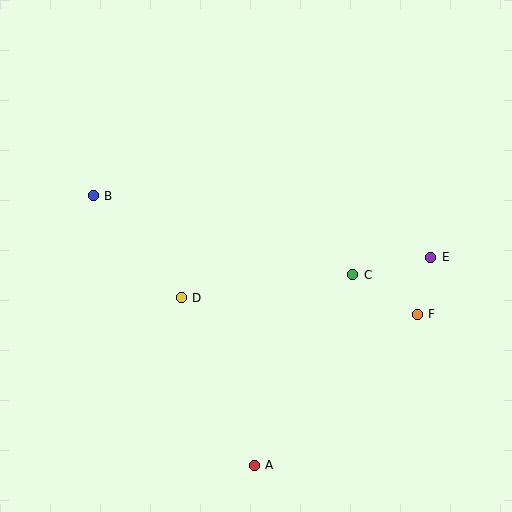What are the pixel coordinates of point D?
Point D is at (181, 298).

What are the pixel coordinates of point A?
Point A is at (254, 466).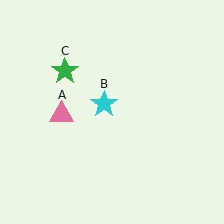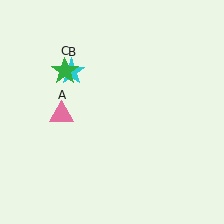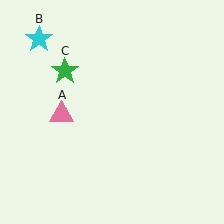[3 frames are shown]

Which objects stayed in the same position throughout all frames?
Pink triangle (object A) and green star (object C) remained stationary.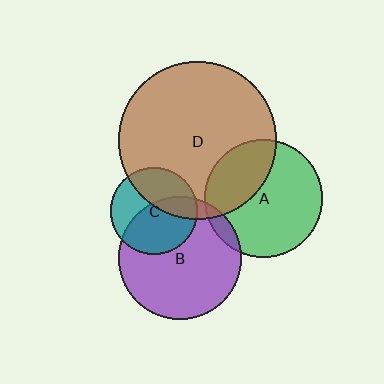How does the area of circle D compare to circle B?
Approximately 1.6 times.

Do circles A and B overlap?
Yes.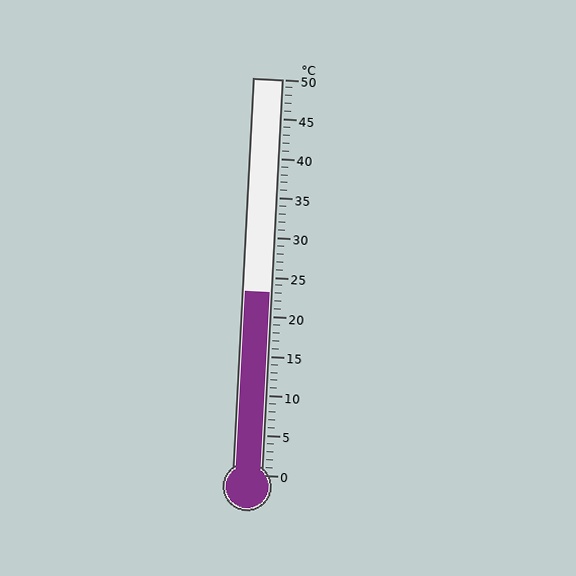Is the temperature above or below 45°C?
The temperature is below 45°C.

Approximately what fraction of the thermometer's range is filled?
The thermometer is filled to approximately 45% of its range.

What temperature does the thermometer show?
The thermometer shows approximately 23°C.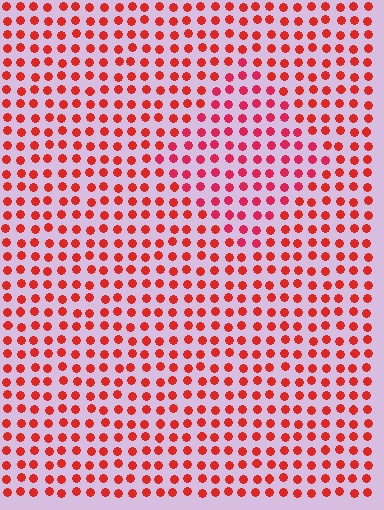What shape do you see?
I see a diamond.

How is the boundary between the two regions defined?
The boundary is defined purely by a slight shift in hue (about 19 degrees). Spacing, size, and orientation are identical on both sides.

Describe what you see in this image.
The image is filled with small red elements in a uniform arrangement. A diamond-shaped region is visible where the elements are tinted to a slightly different hue, forming a subtle color boundary.